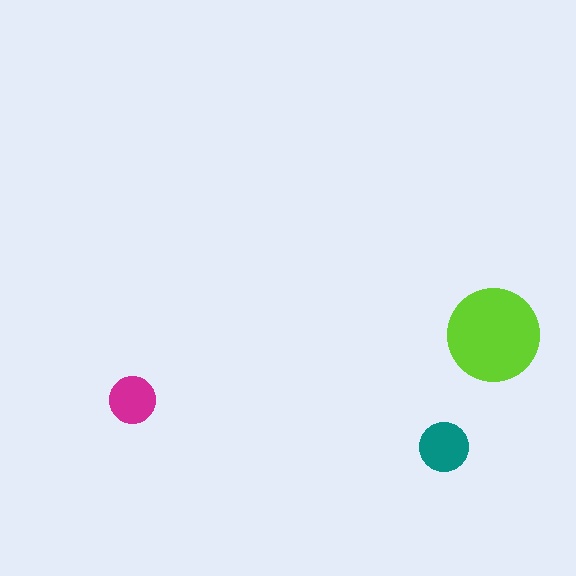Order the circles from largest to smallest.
the lime one, the teal one, the magenta one.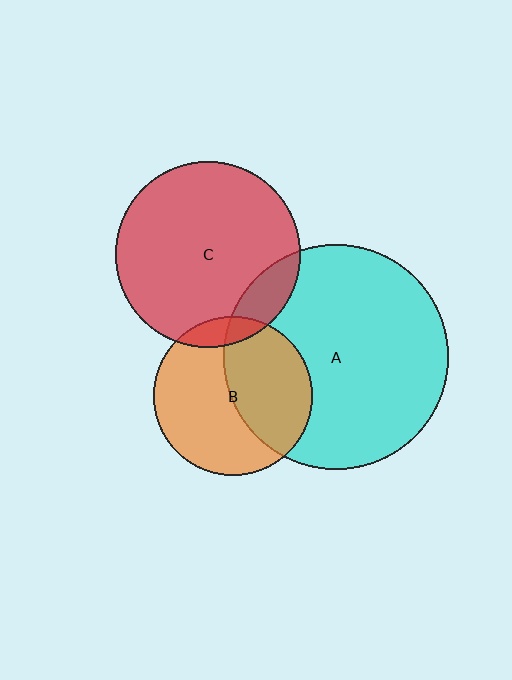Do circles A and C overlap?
Yes.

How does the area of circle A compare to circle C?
Approximately 1.5 times.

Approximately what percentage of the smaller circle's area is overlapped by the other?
Approximately 15%.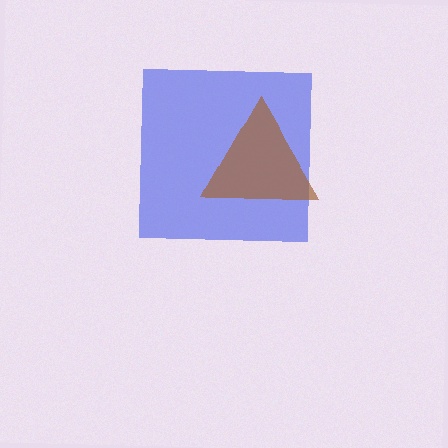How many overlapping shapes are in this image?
There are 2 overlapping shapes in the image.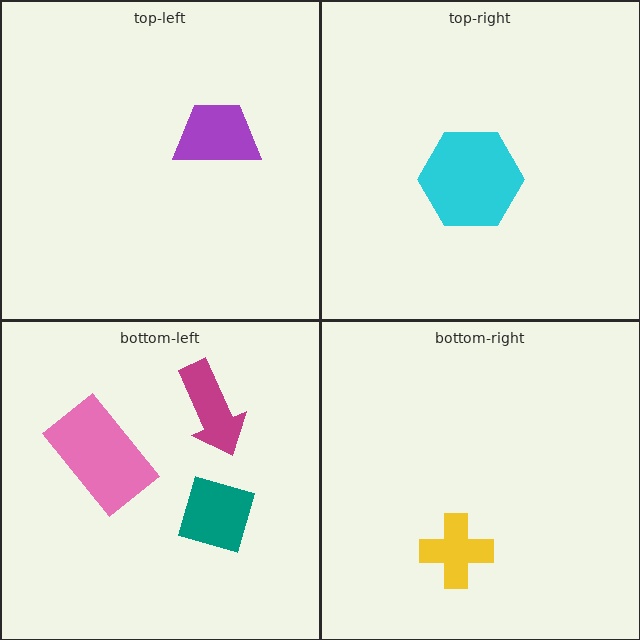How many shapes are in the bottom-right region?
1.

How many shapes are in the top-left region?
1.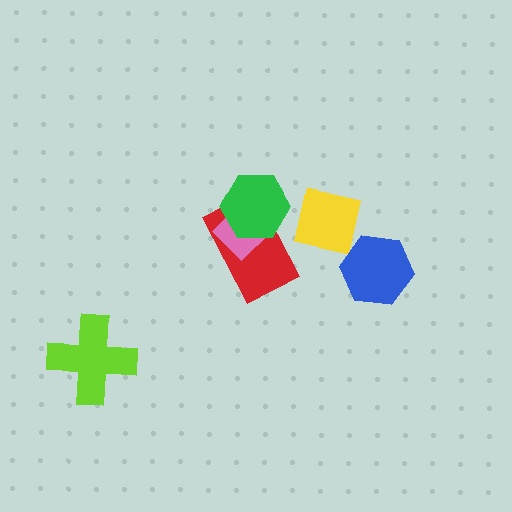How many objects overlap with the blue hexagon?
0 objects overlap with the blue hexagon.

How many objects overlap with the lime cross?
0 objects overlap with the lime cross.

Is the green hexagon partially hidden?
No, no other shape covers it.